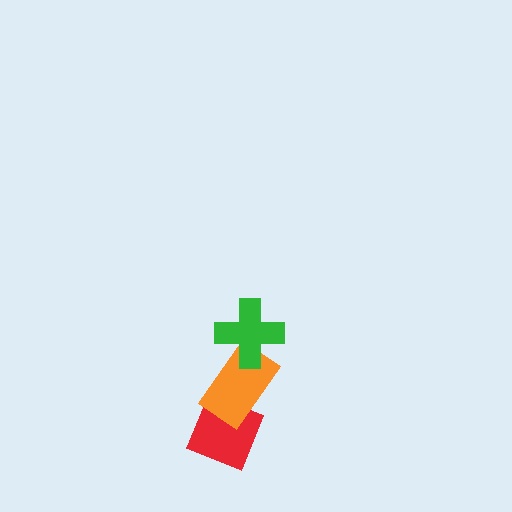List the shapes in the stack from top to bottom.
From top to bottom: the green cross, the orange rectangle, the red diamond.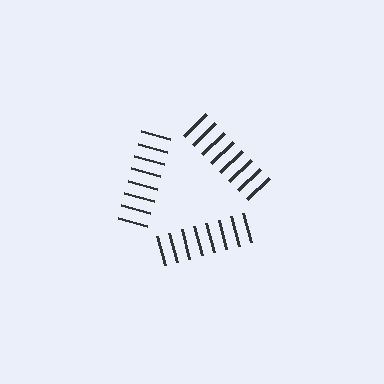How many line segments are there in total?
24 — 8 along each of the 3 edges.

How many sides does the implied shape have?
3 sides — the line-ends trace a triangle.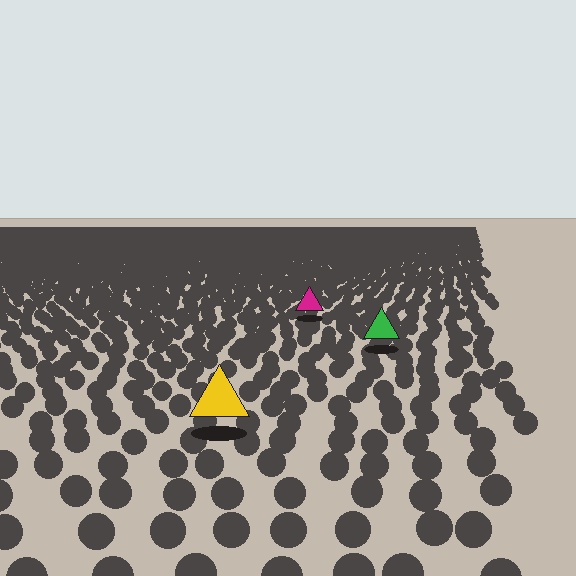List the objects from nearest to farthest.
From nearest to farthest: the yellow triangle, the green triangle, the magenta triangle.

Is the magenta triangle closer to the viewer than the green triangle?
No. The green triangle is closer — you can tell from the texture gradient: the ground texture is coarser near it.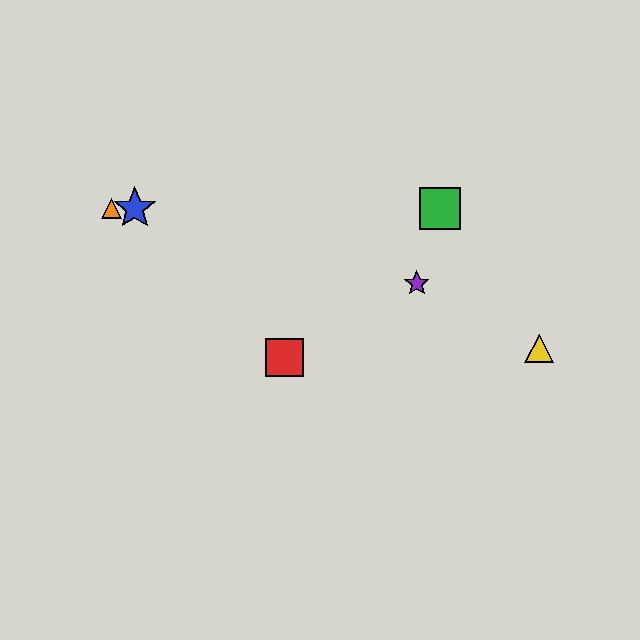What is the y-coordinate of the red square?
The red square is at y≈358.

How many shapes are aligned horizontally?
3 shapes (the blue star, the green square, the orange triangle) are aligned horizontally.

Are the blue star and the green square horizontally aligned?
Yes, both are at y≈209.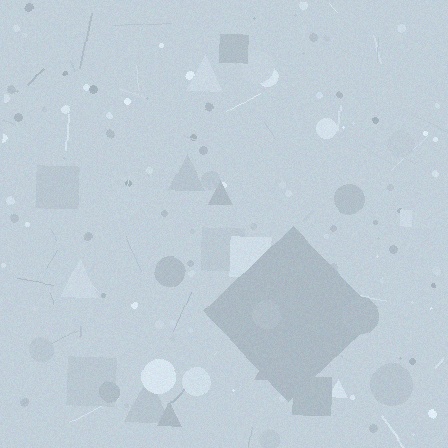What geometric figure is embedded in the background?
A diamond is embedded in the background.